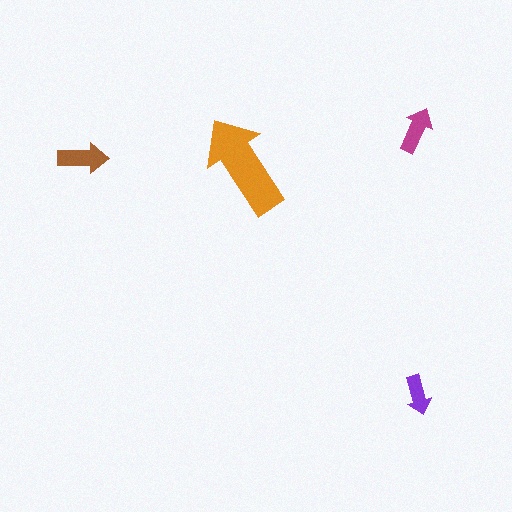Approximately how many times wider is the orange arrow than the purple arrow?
About 2.5 times wider.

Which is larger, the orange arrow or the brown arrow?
The orange one.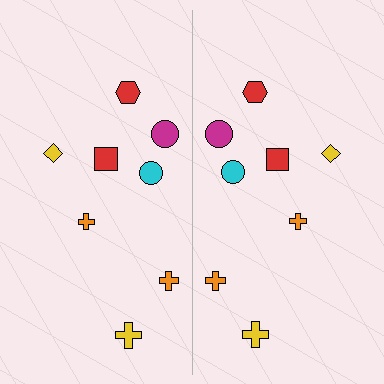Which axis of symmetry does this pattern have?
The pattern has a vertical axis of symmetry running through the center of the image.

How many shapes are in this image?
There are 16 shapes in this image.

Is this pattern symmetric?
Yes, this pattern has bilateral (reflection) symmetry.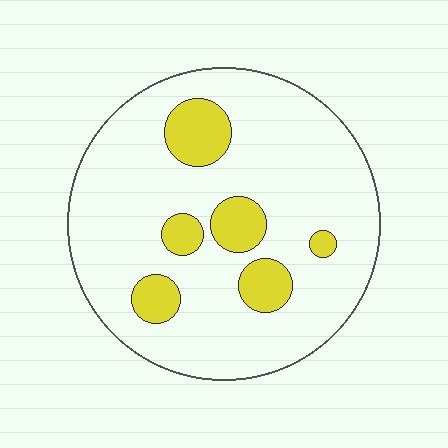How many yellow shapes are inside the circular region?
6.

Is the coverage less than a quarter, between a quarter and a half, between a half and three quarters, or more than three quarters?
Less than a quarter.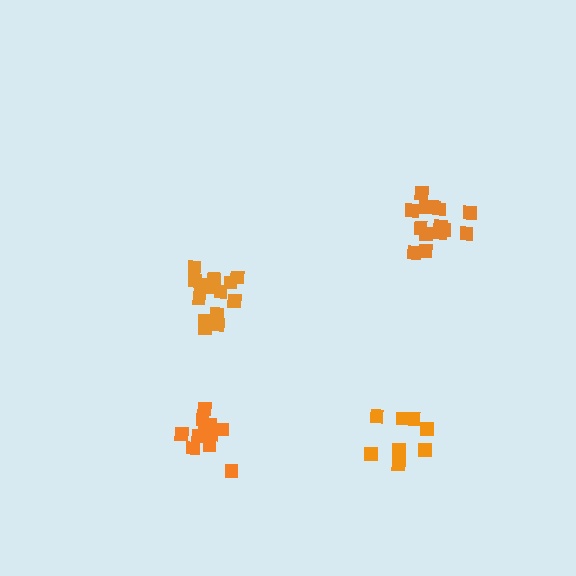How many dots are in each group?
Group 1: 14 dots, Group 2: 12 dots, Group 3: 8 dots, Group 4: 14 dots (48 total).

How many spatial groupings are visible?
There are 4 spatial groupings.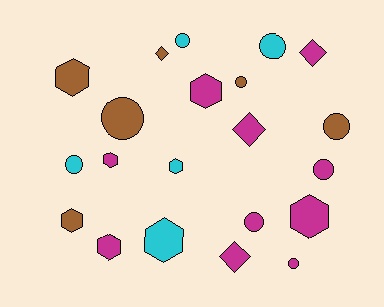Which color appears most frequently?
Magenta, with 10 objects.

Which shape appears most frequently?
Circle, with 9 objects.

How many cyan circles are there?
There are 3 cyan circles.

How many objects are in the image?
There are 21 objects.